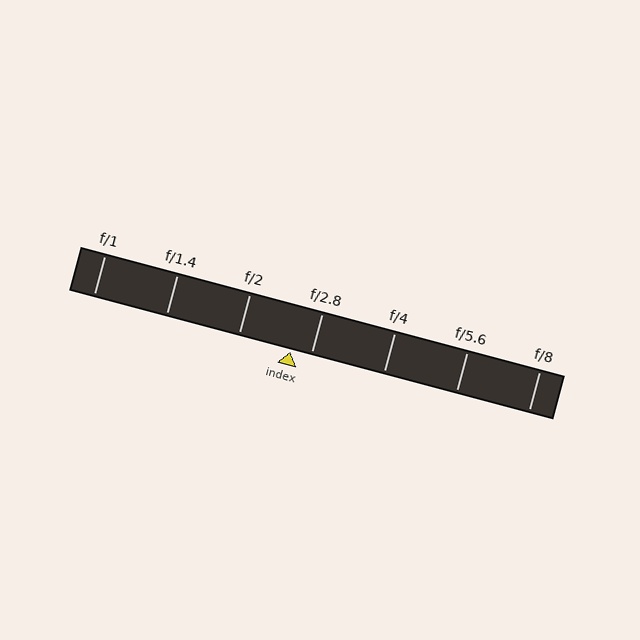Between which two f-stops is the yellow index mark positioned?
The index mark is between f/2 and f/2.8.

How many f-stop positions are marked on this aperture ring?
There are 7 f-stop positions marked.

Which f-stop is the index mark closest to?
The index mark is closest to f/2.8.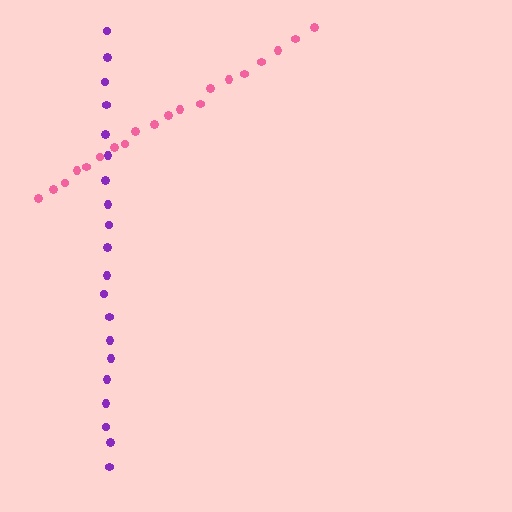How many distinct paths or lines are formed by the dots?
There are 2 distinct paths.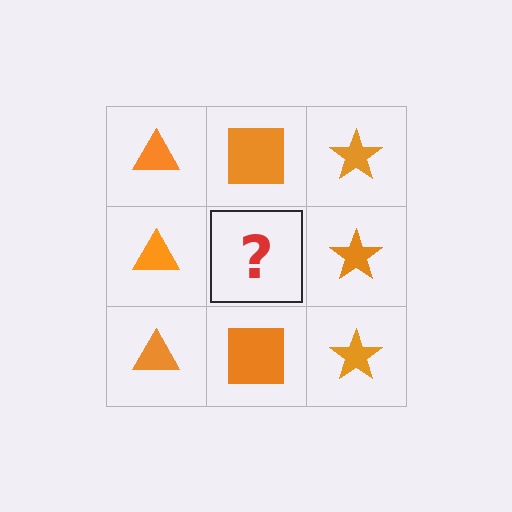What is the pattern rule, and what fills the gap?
The rule is that each column has a consistent shape. The gap should be filled with an orange square.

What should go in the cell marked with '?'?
The missing cell should contain an orange square.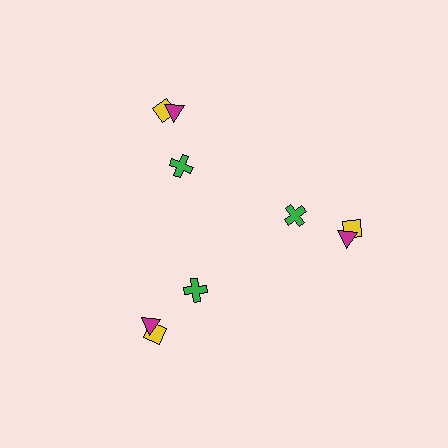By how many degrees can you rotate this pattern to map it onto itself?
The pattern maps onto itself every 120 degrees of rotation.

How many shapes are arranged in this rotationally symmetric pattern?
There are 9 shapes, arranged in 3 groups of 3.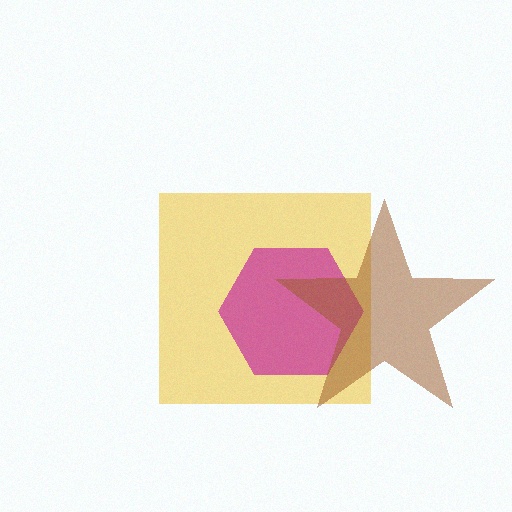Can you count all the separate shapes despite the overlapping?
Yes, there are 3 separate shapes.